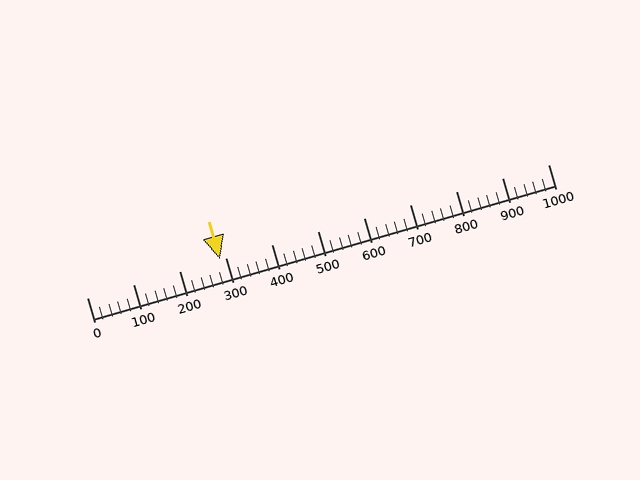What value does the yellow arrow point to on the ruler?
The yellow arrow points to approximately 288.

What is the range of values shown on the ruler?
The ruler shows values from 0 to 1000.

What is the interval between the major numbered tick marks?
The major tick marks are spaced 100 units apart.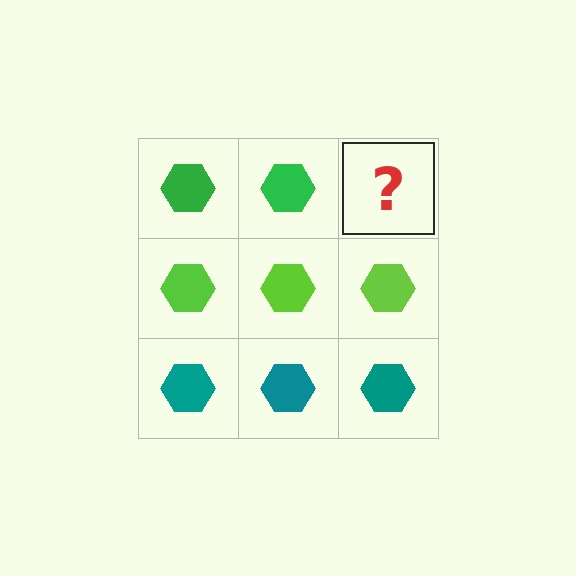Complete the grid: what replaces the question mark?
The question mark should be replaced with a green hexagon.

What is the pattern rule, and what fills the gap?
The rule is that each row has a consistent color. The gap should be filled with a green hexagon.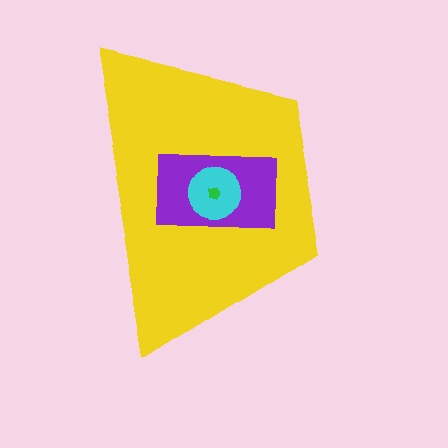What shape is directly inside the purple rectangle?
The cyan circle.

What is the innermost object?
The green pentagon.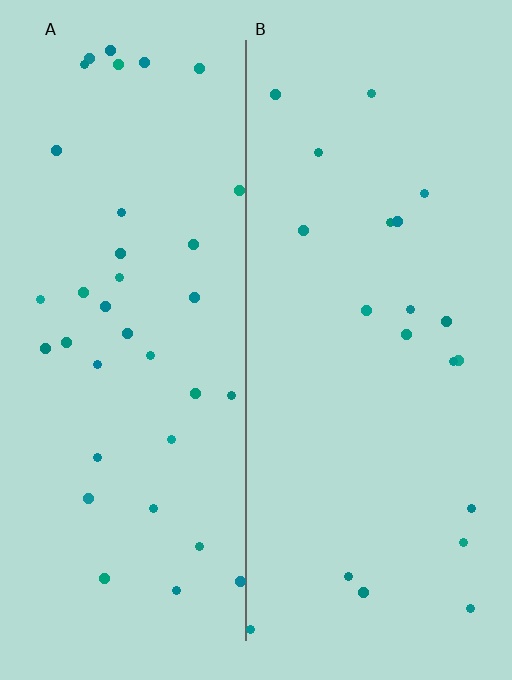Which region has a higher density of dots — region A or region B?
A (the left).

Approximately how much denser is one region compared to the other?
Approximately 1.8× — region A over region B.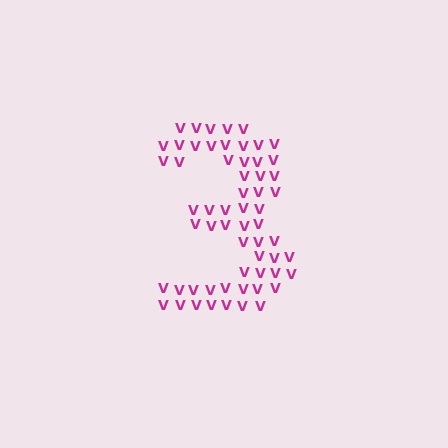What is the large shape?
The large shape is the digit 3.